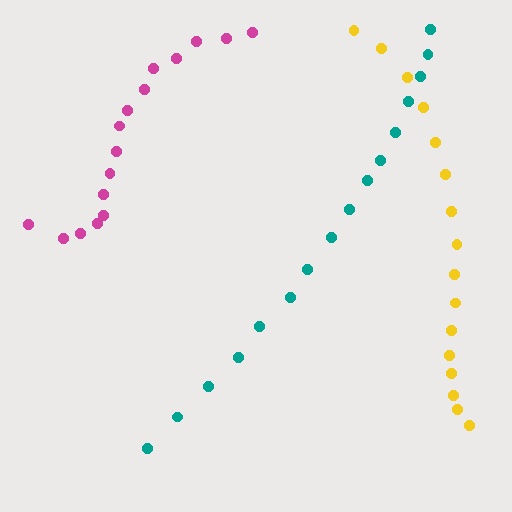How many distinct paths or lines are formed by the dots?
There are 3 distinct paths.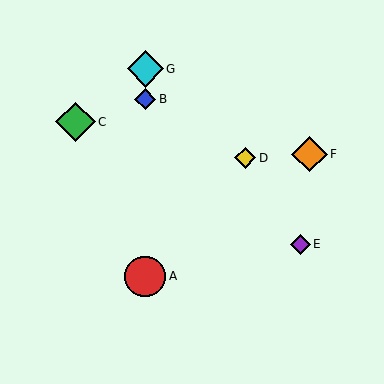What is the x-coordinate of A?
Object A is at x≈145.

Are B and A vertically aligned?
Yes, both are at x≈145.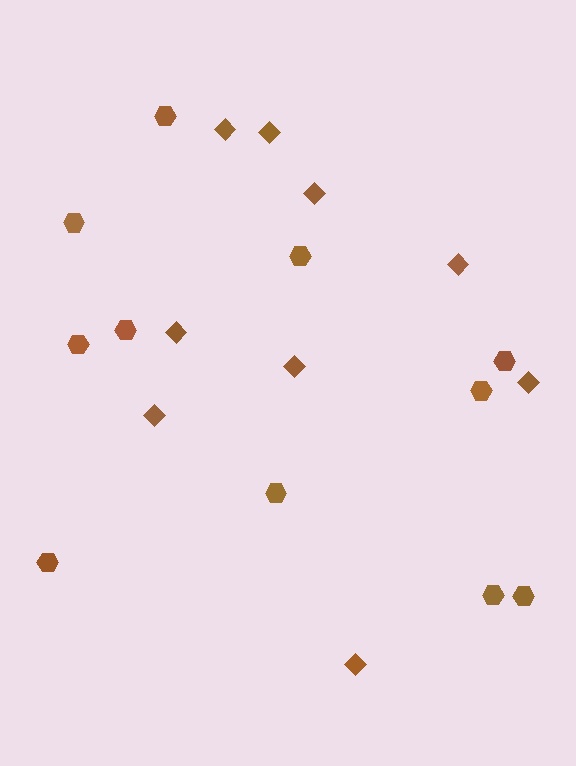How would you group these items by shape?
There are 2 groups: one group of diamonds (9) and one group of hexagons (11).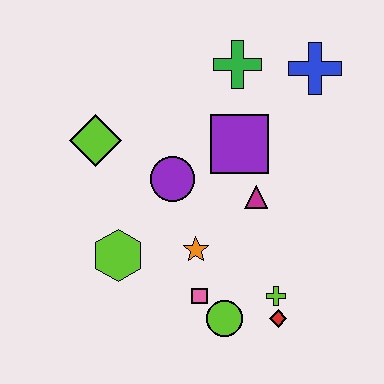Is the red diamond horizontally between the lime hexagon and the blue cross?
Yes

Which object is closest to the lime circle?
The pink square is closest to the lime circle.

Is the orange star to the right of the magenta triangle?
No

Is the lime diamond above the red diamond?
Yes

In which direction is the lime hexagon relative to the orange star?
The lime hexagon is to the left of the orange star.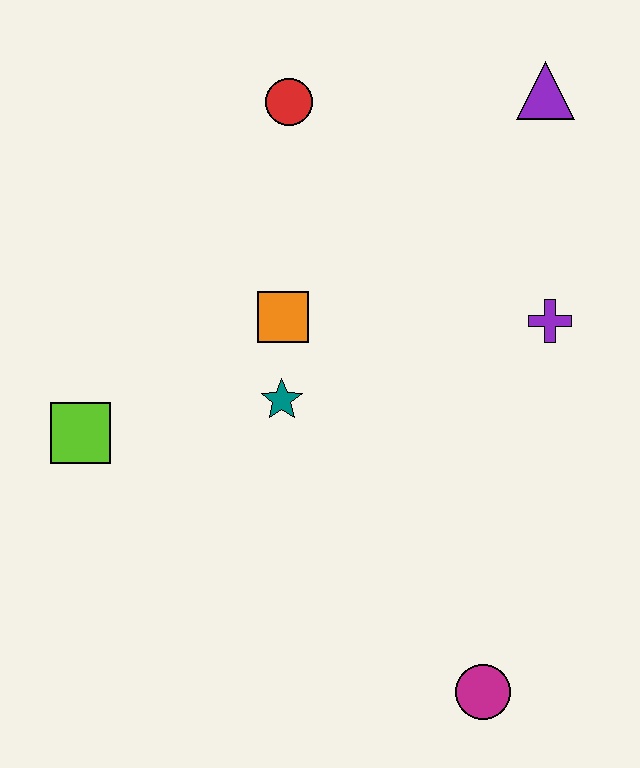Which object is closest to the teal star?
The orange square is closest to the teal star.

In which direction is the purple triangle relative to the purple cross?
The purple triangle is above the purple cross.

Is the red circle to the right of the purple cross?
No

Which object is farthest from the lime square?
The purple triangle is farthest from the lime square.